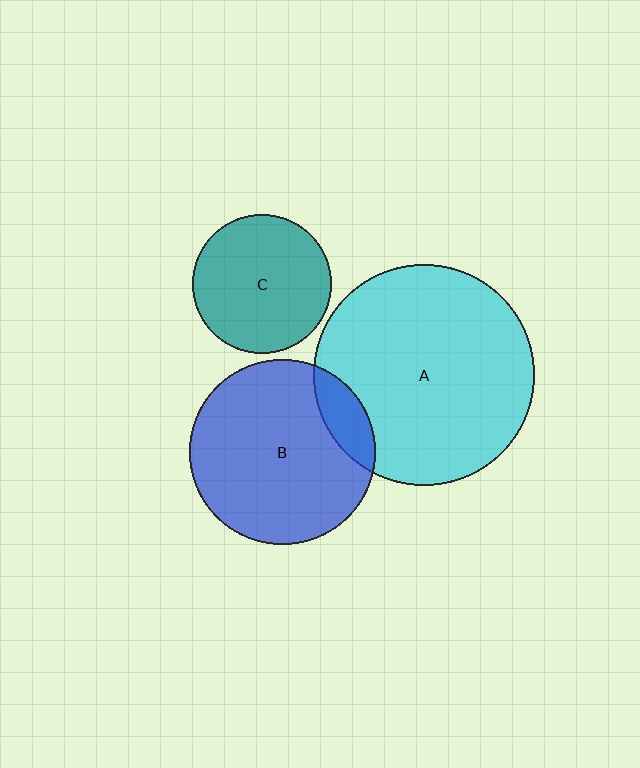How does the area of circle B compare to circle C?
Approximately 1.8 times.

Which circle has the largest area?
Circle A (cyan).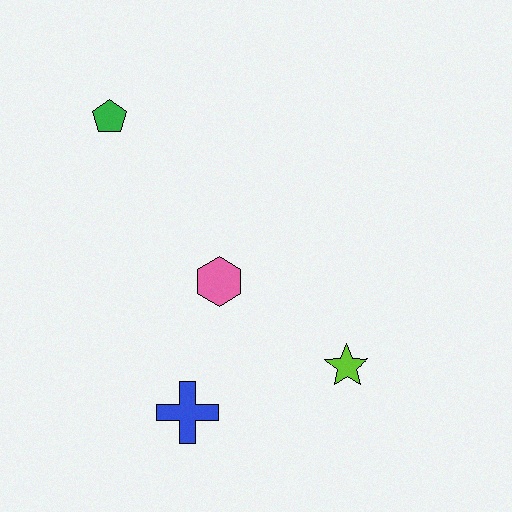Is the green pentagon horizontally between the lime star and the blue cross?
No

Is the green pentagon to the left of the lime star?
Yes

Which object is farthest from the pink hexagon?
The green pentagon is farthest from the pink hexagon.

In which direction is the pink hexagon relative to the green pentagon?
The pink hexagon is below the green pentagon.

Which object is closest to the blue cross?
The pink hexagon is closest to the blue cross.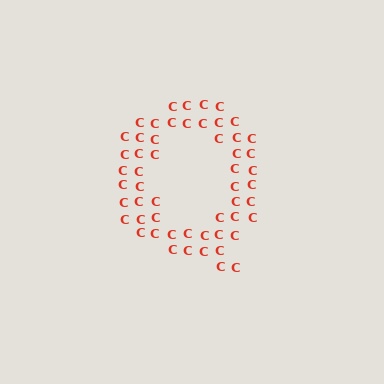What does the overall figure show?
The overall figure shows the letter Q.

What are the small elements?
The small elements are letter C's.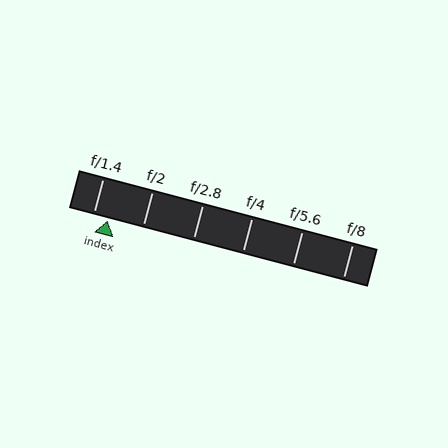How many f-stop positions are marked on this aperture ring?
There are 6 f-stop positions marked.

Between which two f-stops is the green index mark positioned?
The index mark is between f/1.4 and f/2.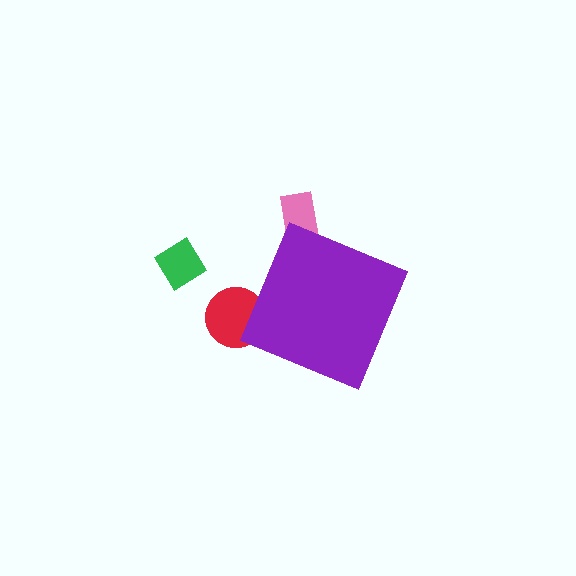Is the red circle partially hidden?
Yes, the red circle is partially hidden behind the purple diamond.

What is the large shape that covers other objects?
A purple diamond.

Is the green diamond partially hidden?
No, the green diamond is fully visible.